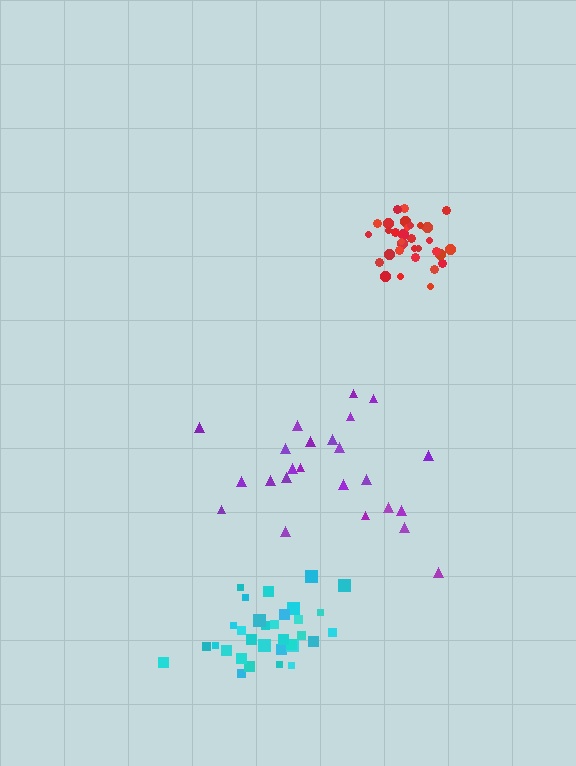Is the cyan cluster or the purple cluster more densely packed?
Cyan.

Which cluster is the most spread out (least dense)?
Purple.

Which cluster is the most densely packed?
Red.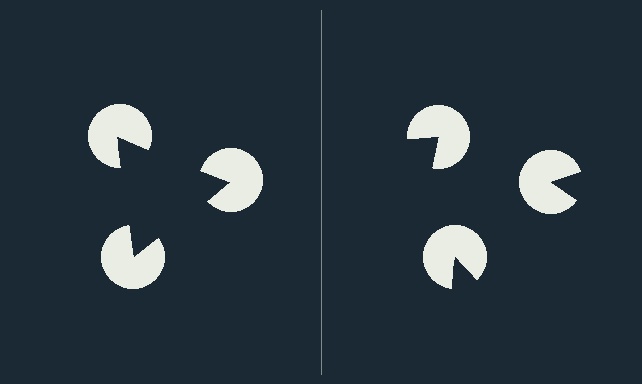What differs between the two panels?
The pac-man discs are positioned identically on both sides; only the wedge orientations differ. On the left they align to a triangle; on the right they are misaligned.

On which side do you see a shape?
An illusory triangle appears on the left side. On the right side the wedge cuts are rotated, so no coherent shape forms.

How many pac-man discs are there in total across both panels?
6 — 3 on each side.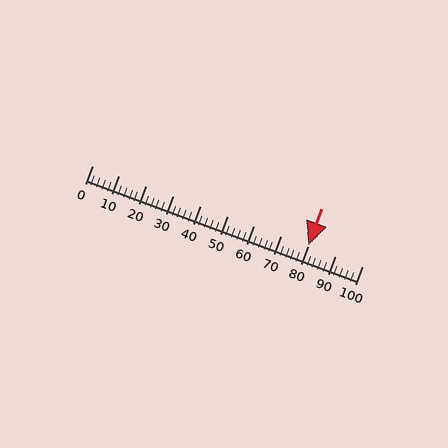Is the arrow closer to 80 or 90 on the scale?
The arrow is closer to 80.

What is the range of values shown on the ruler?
The ruler shows values from 0 to 100.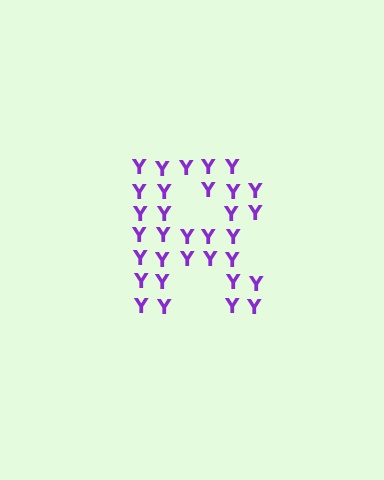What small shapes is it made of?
It is made of small letter Y's.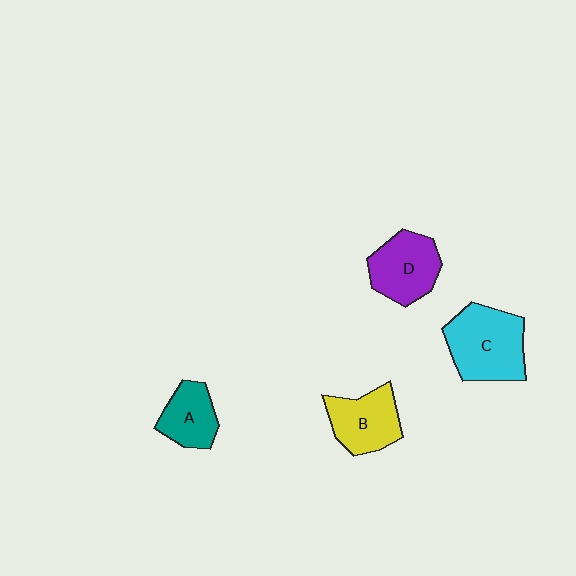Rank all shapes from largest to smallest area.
From largest to smallest: C (cyan), D (purple), B (yellow), A (teal).